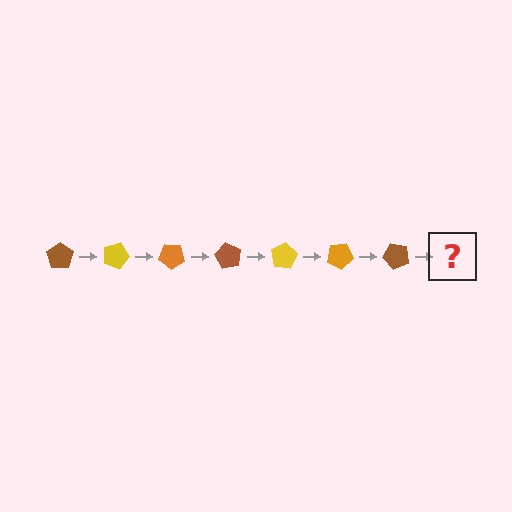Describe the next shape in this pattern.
It should be a yellow pentagon, rotated 140 degrees from the start.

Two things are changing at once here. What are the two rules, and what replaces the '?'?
The two rules are that it rotates 20 degrees each step and the color cycles through brown, yellow, and orange. The '?' should be a yellow pentagon, rotated 140 degrees from the start.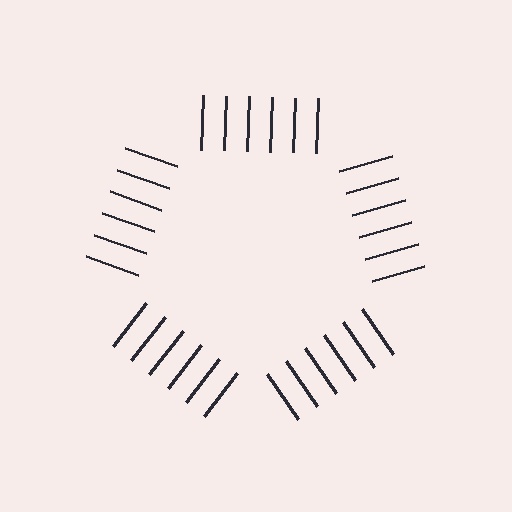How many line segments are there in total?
30 — 6 along each of the 5 edges.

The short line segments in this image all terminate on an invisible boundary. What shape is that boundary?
An illusory pentagon — the line segments terminate on its edges but no continuous stroke is drawn.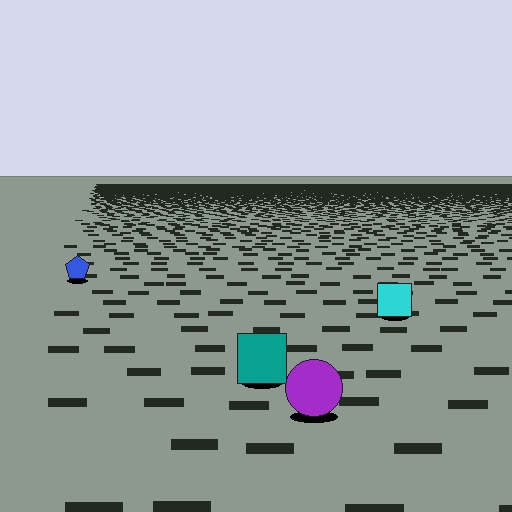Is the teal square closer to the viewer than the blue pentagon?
Yes. The teal square is closer — you can tell from the texture gradient: the ground texture is coarser near it.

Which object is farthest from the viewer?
The blue pentagon is farthest from the viewer. It appears smaller and the ground texture around it is denser.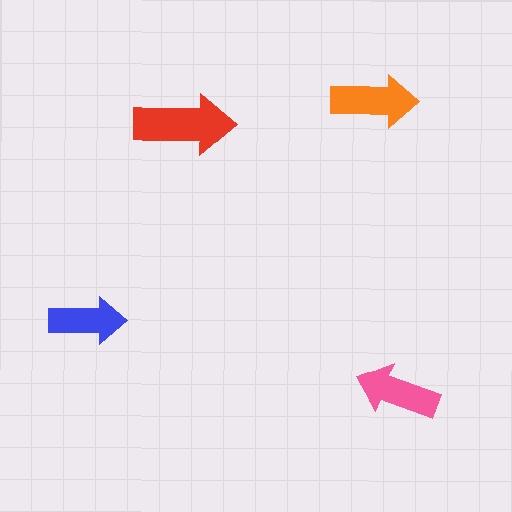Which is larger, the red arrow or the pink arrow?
The red one.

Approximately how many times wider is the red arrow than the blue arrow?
About 1.5 times wider.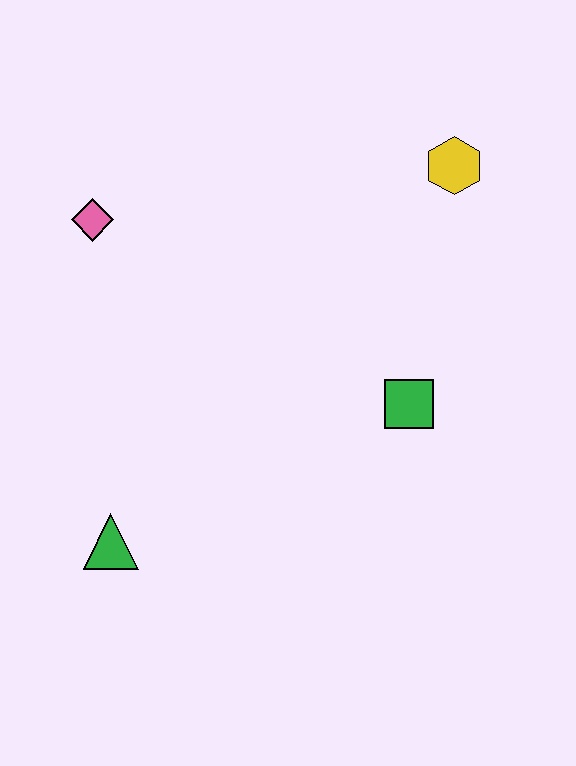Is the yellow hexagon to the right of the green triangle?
Yes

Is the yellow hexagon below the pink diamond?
No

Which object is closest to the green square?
The yellow hexagon is closest to the green square.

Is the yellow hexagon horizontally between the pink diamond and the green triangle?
No